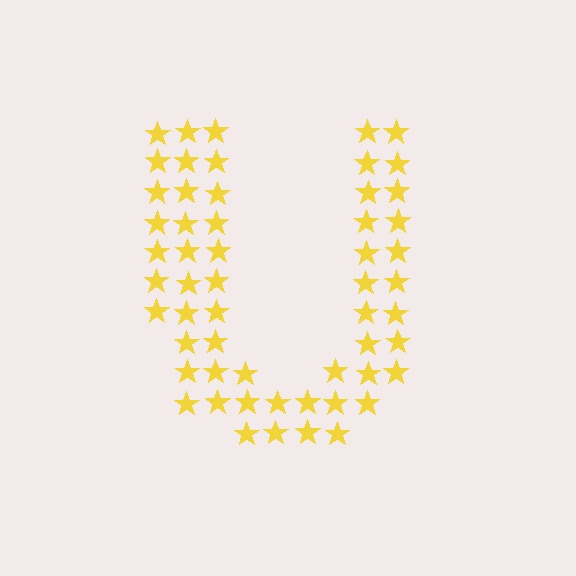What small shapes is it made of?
It is made of small stars.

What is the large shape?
The large shape is the letter U.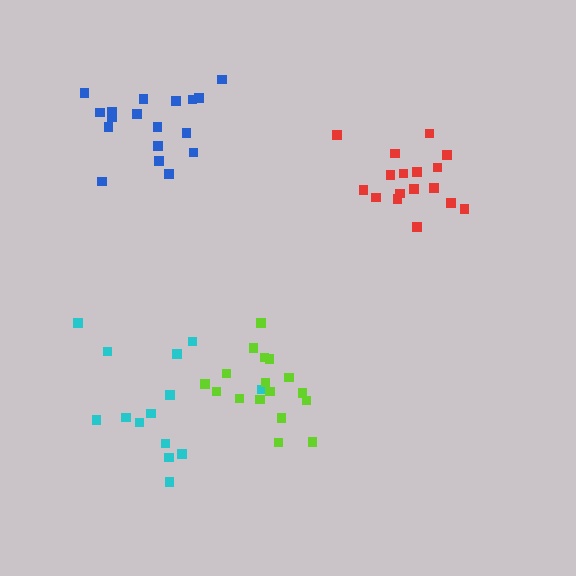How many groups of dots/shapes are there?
There are 4 groups.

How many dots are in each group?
Group 1: 14 dots, Group 2: 18 dots, Group 3: 17 dots, Group 4: 17 dots (66 total).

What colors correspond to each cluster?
The clusters are colored: cyan, blue, lime, red.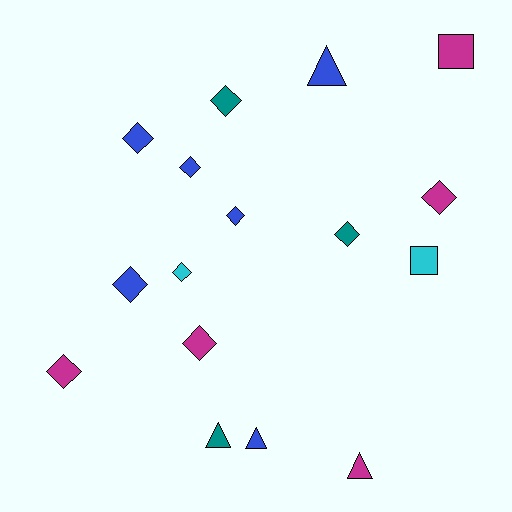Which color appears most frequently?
Blue, with 6 objects.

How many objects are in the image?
There are 16 objects.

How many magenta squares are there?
There is 1 magenta square.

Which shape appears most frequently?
Diamond, with 10 objects.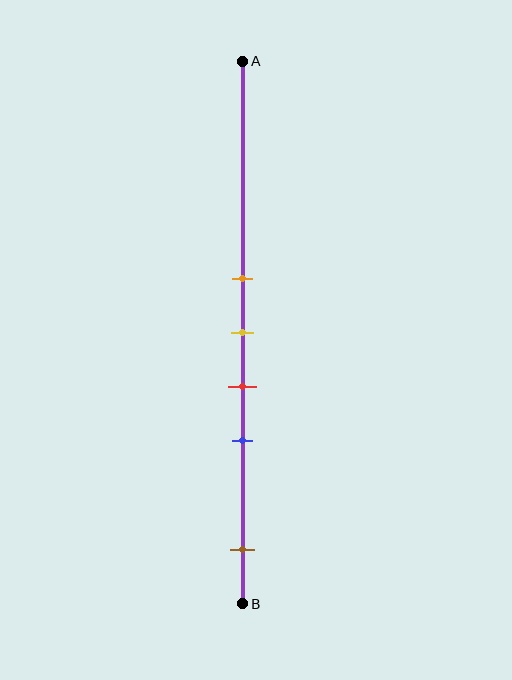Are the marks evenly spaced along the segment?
No, the marks are not evenly spaced.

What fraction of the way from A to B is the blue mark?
The blue mark is approximately 70% (0.7) of the way from A to B.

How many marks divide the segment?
There are 5 marks dividing the segment.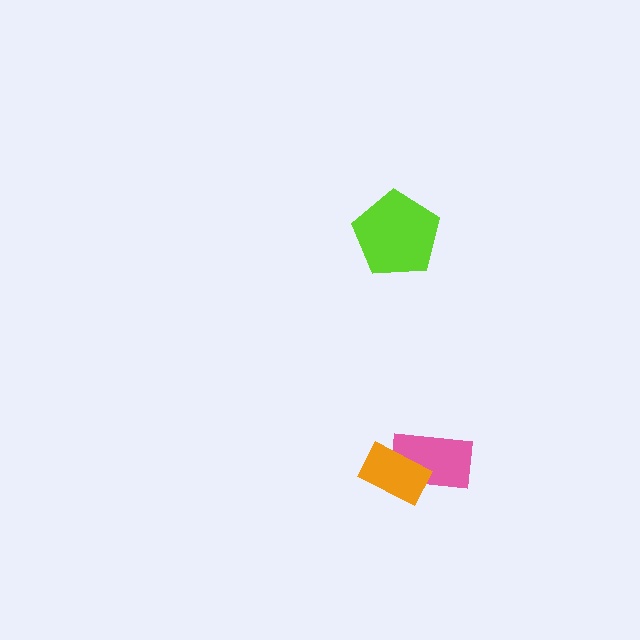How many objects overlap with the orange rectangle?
1 object overlaps with the orange rectangle.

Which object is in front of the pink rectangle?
The orange rectangle is in front of the pink rectangle.